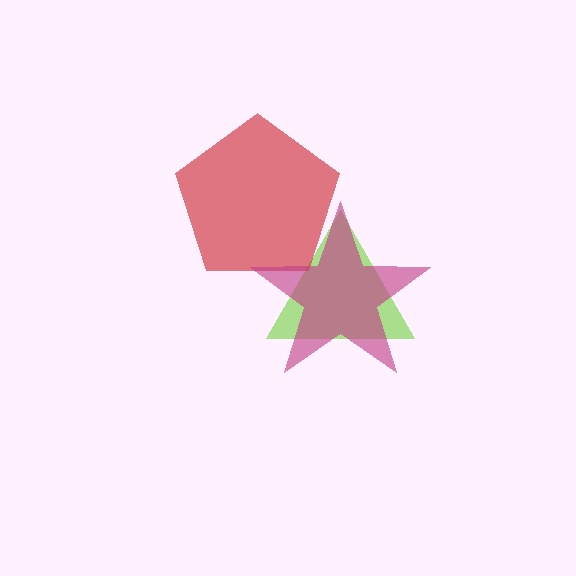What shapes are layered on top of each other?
The layered shapes are: a lime triangle, a red pentagon, a magenta star.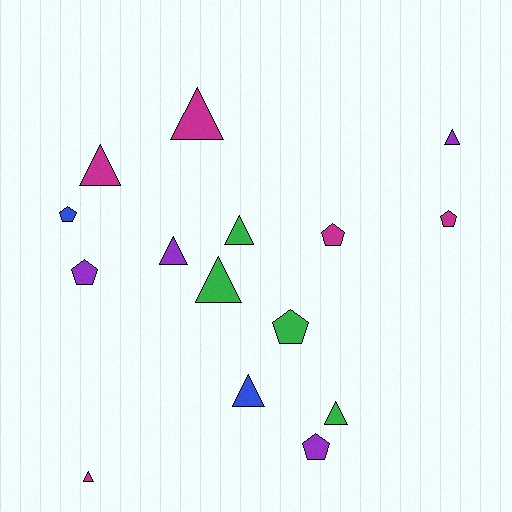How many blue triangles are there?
There is 1 blue triangle.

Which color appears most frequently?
Magenta, with 5 objects.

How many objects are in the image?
There are 15 objects.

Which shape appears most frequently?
Triangle, with 9 objects.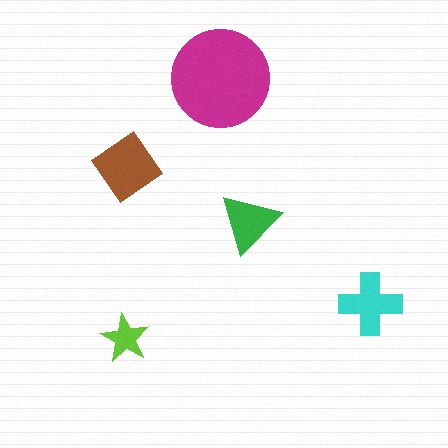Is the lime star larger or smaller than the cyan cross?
Smaller.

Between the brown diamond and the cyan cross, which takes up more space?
The brown diamond.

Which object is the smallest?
The lime star.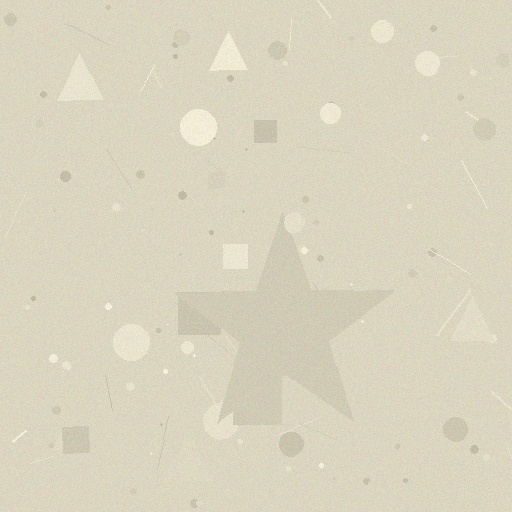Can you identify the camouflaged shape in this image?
The camouflaged shape is a star.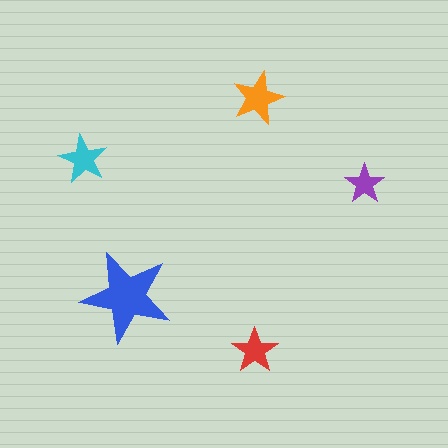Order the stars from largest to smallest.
the blue one, the orange one, the cyan one, the red one, the purple one.